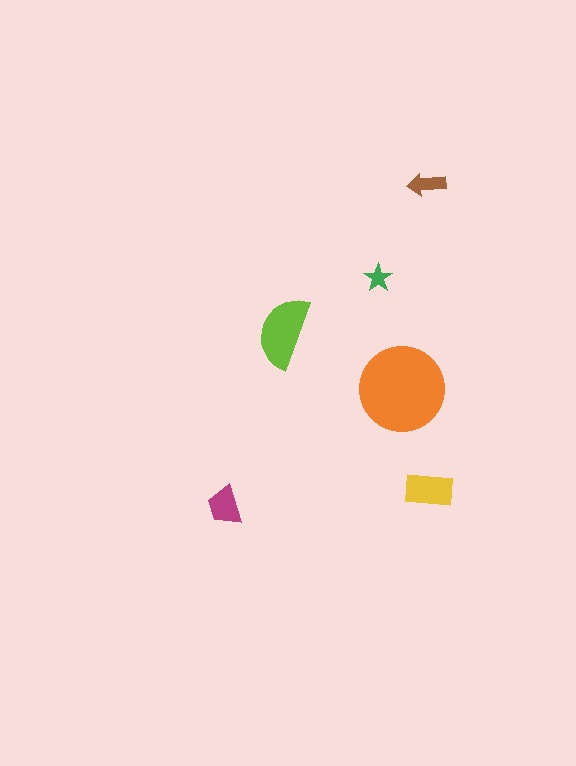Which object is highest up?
The brown arrow is topmost.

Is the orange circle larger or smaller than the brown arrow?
Larger.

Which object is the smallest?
The green star.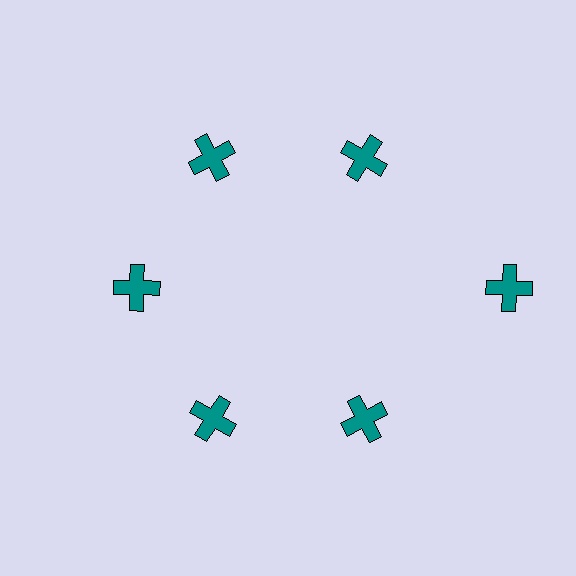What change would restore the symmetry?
The symmetry would be restored by moving it inward, back onto the ring so that all 6 crosses sit at equal angles and equal distance from the center.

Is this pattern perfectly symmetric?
No. The 6 teal crosses are arranged in a ring, but one element near the 3 o'clock position is pushed outward from the center, breaking the 6-fold rotational symmetry.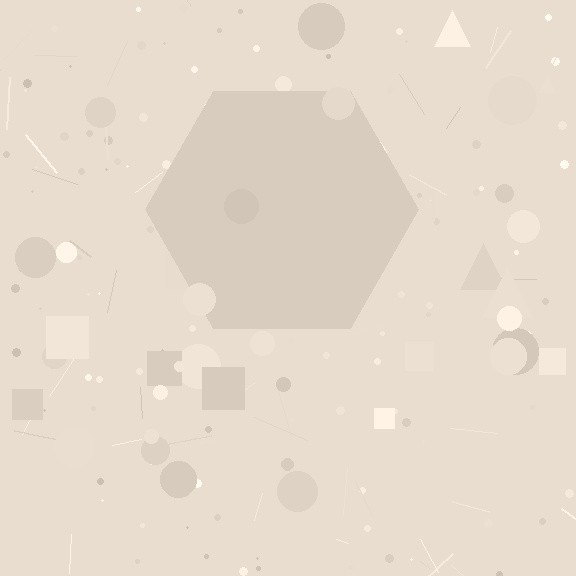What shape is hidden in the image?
A hexagon is hidden in the image.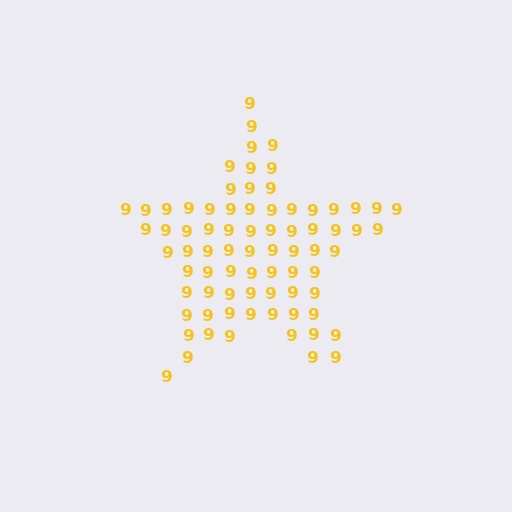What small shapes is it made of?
It is made of small digit 9's.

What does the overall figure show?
The overall figure shows a star.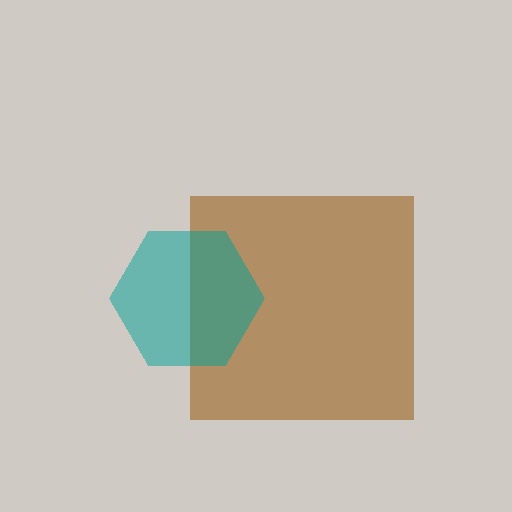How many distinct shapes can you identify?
There are 2 distinct shapes: a brown square, a teal hexagon.